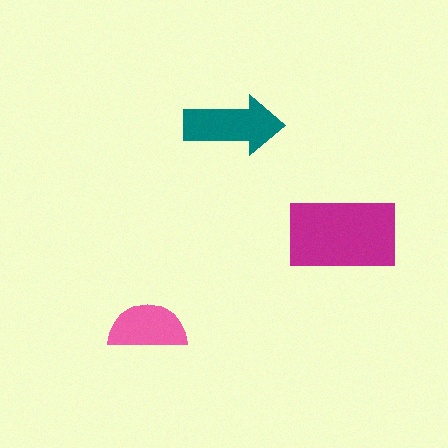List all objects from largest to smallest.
The magenta rectangle, the teal arrow, the pink semicircle.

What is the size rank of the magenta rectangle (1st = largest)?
1st.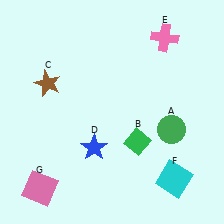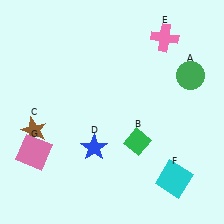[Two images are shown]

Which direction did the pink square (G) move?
The pink square (G) moved up.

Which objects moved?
The objects that moved are: the green circle (A), the brown star (C), the pink square (G).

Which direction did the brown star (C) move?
The brown star (C) moved down.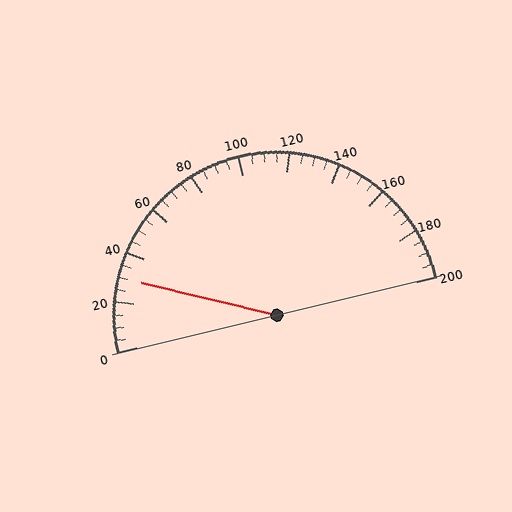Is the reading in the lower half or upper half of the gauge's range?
The reading is in the lower half of the range (0 to 200).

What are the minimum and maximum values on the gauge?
The gauge ranges from 0 to 200.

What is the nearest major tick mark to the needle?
The nearest major tick mark is 40.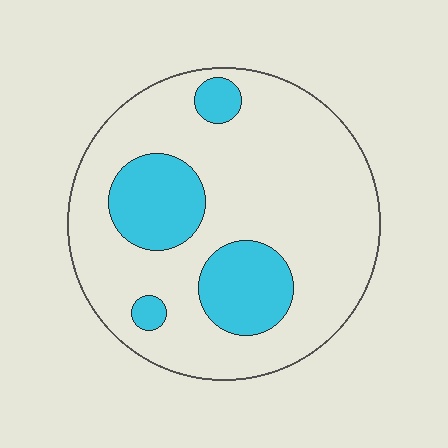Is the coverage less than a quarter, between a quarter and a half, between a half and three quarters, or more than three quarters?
Less than a quarter.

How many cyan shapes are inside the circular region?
4.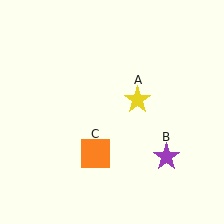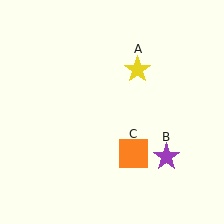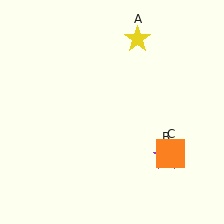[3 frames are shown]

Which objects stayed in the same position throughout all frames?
Purple star (object B) remained stationary.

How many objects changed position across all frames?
2 objects changed position: yellow star (object A), orange square (object C).